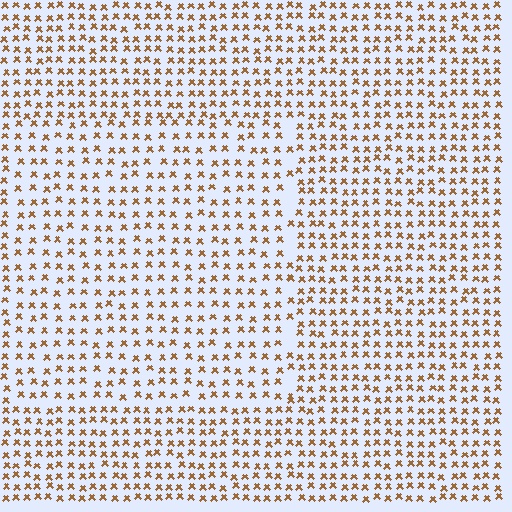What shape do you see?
I see a rectangle.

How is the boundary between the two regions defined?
The boundary is defined by a change in element density (approximately 1.4x ratio). All elements are the same color, size, and shape.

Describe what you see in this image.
The image contains small brown elements arranged at two different densities. A rectangle-shaped region is visible where the elements are less densely packed than the surrounding area.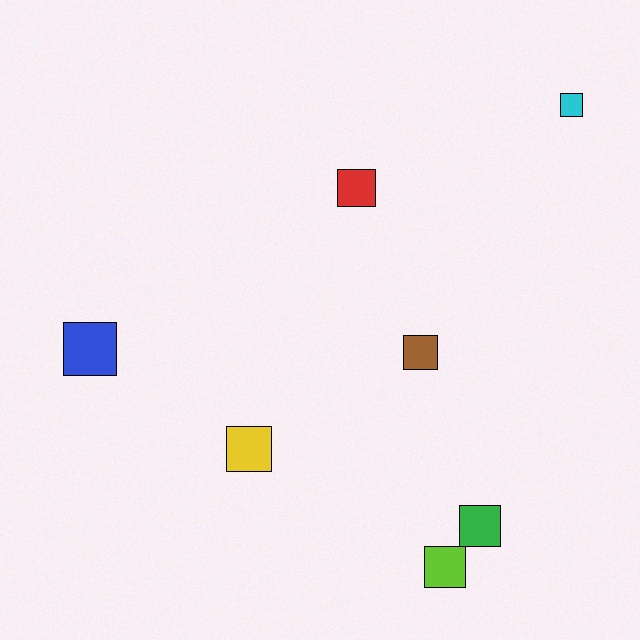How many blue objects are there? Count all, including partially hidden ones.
There is 1 blue object.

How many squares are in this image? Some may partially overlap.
There are 7 squares.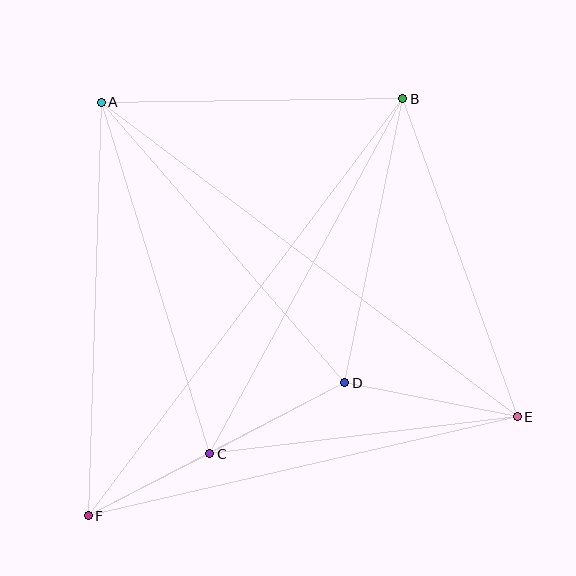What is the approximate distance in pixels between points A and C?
The distance between A and C is approximately 368 pixels.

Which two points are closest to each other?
Points C and F are closest to each other.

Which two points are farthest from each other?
Points B and F are farthest from each other.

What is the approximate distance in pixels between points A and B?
The distance between A and B is approximately 302 pixels.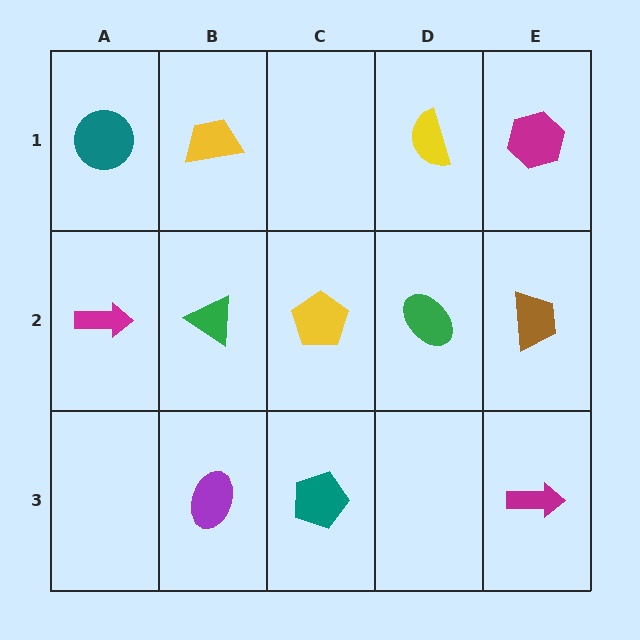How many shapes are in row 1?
4 shapes.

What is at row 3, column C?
A teal pentagon.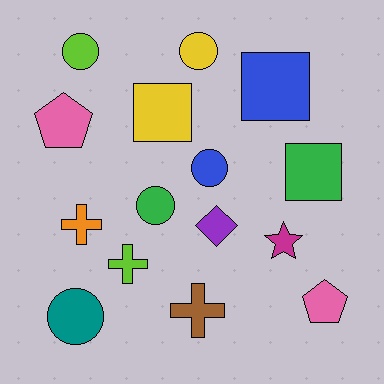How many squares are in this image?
There are 3 squares.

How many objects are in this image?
There are 15 objects.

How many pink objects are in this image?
There are 2 pink objects.